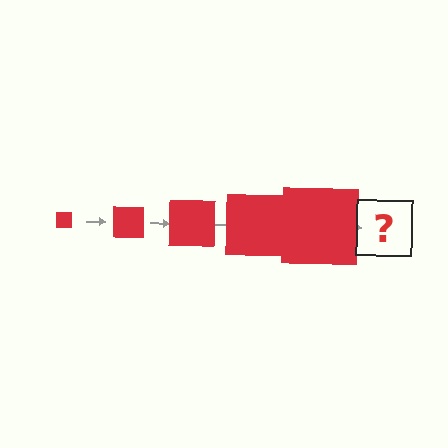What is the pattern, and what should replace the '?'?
The pattern is that the square gets progressively larger each step. The '?' should be a red square, larger than the previous one.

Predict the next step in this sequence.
The next step is a red square, larger than the previous one.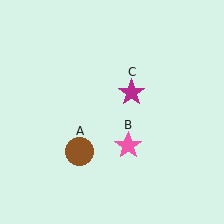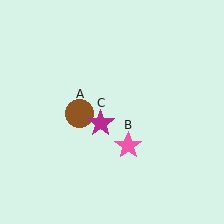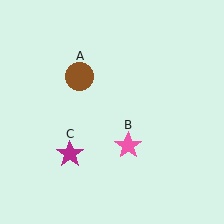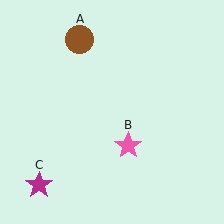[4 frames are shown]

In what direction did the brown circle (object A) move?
The brown circle (object A) moved up.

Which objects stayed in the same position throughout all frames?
Pink star (object B) remained stationary.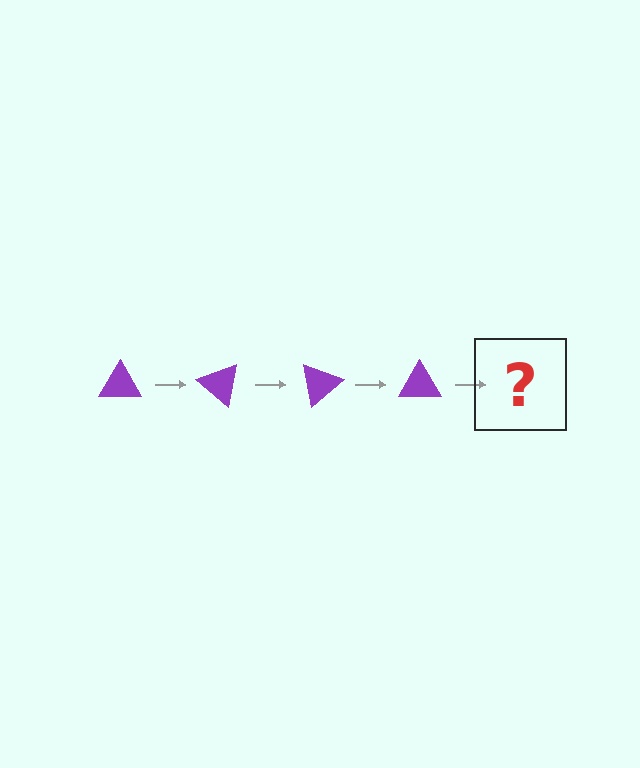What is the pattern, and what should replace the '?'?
The pattern is that the triangle rotates 40 degrees each step. The '?' should be a purple triangle rotated 160 degrees.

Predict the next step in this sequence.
The next step is a purple triangle rotated 160 degrees.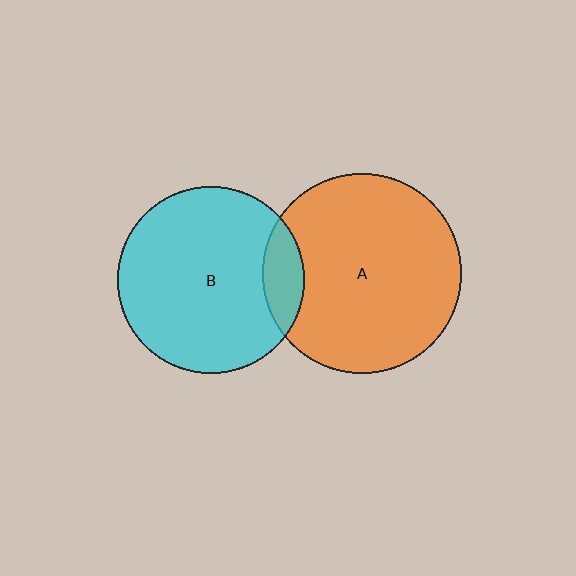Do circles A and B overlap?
Yes.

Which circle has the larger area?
Circle A (orange).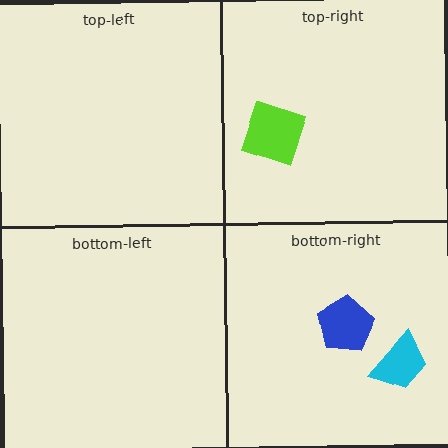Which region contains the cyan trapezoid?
The bottom-right region.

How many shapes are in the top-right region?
1.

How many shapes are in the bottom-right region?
2.